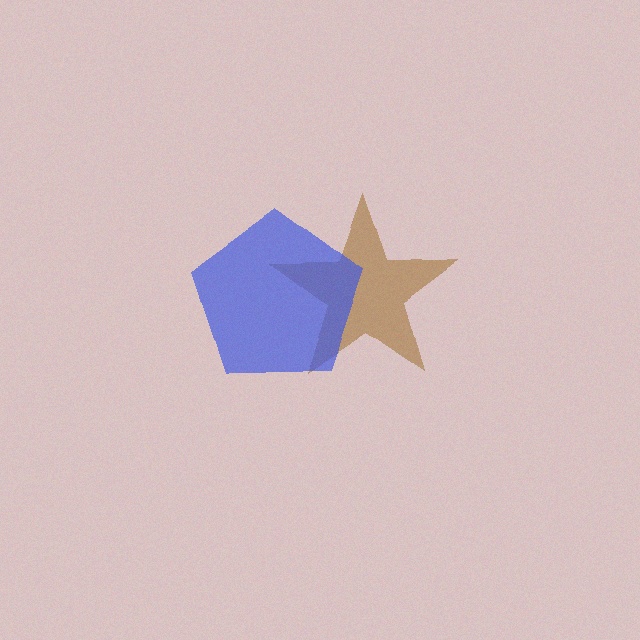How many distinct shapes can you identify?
There are 2 distinct shapes: a brown star, a blue pentagon.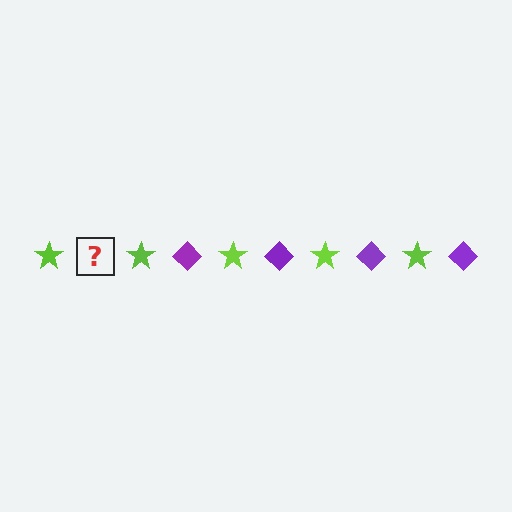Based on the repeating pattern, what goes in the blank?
The blank should be a purple diamond.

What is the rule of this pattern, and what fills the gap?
The rule is that the pattern alternates between lime star and purple diamond. The gap should be filled with a purple diamond.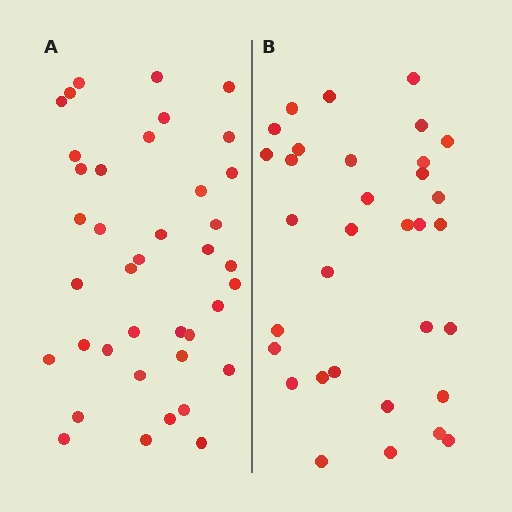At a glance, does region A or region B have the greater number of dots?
Region A (the left region) has more dots.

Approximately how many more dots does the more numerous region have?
Region A has about 6 more dots than region B.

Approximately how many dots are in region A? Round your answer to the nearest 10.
About 40 dots. (The exact count is 39, which rounds to 40.)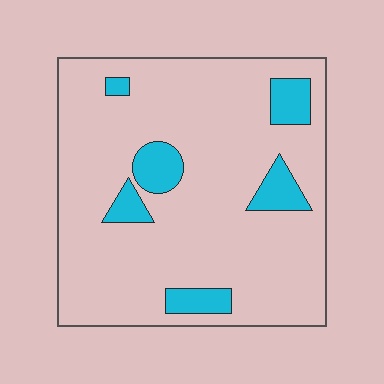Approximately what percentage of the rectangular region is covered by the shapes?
Approximately 15%.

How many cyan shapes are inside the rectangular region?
6.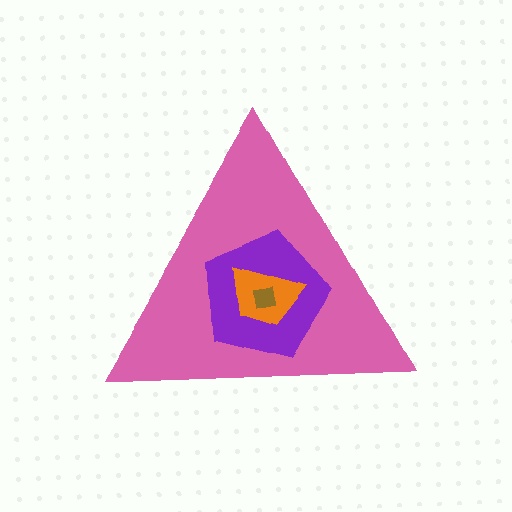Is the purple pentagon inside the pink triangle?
Yes.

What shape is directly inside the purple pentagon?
The orange trapezoid.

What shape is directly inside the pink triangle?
The purple pentagon.